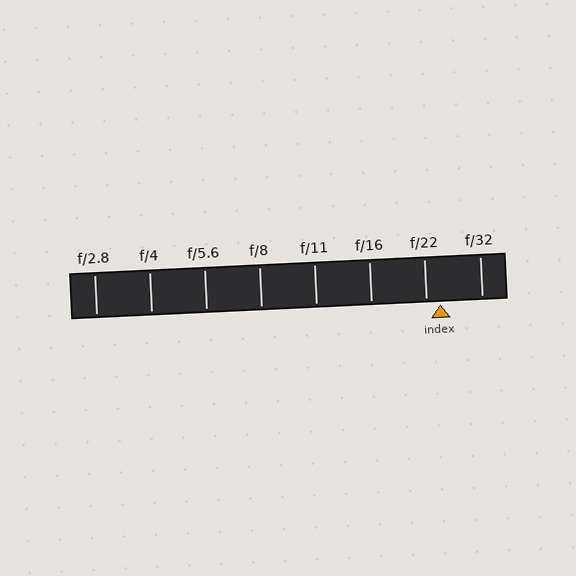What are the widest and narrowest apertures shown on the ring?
The widest aperture shown is f/2.8 and the narrowest is f/32.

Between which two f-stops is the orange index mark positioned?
The index mark is between f/22 and f/32.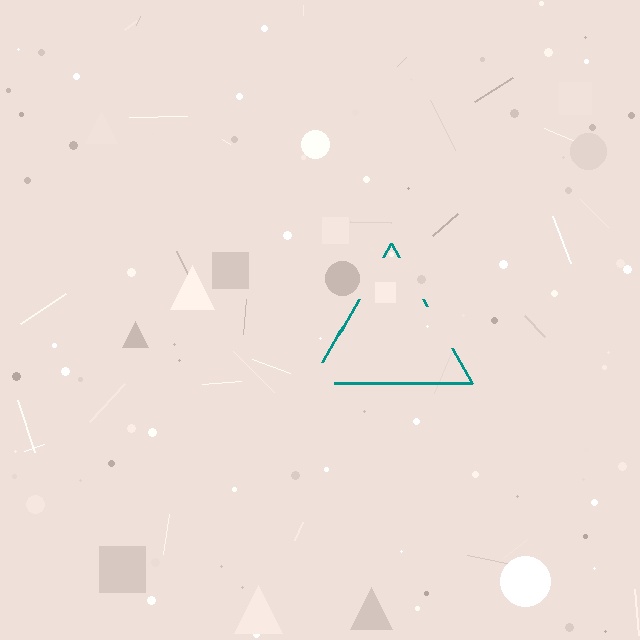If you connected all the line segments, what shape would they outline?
They would outline a triangle.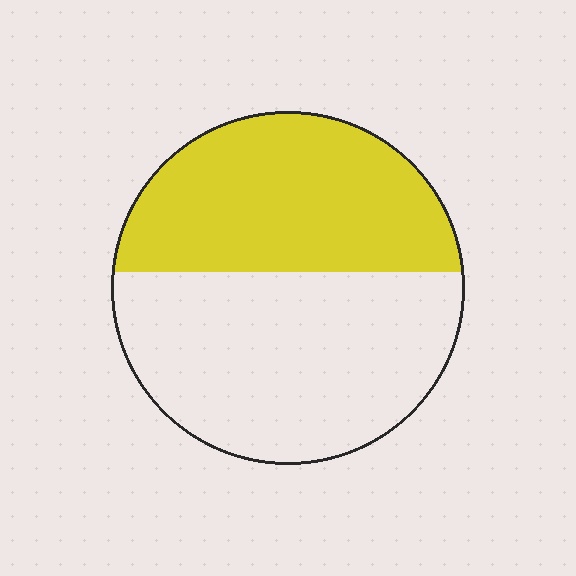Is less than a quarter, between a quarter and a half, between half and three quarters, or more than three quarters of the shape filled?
Between a quarter and a half.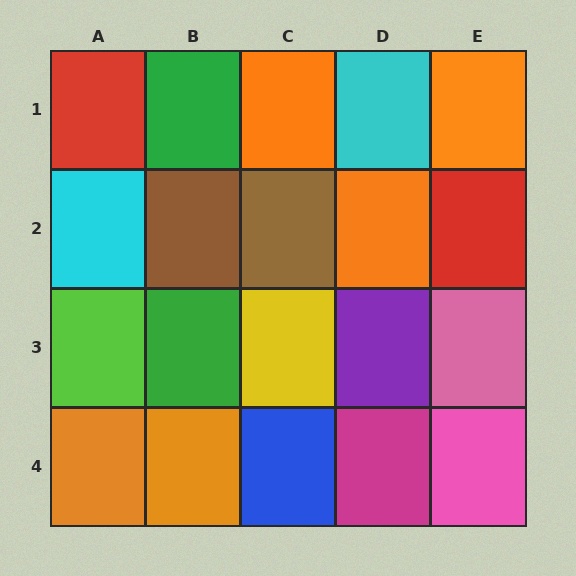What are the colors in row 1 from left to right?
Red, green, orange, cyan, orange.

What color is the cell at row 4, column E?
Pink.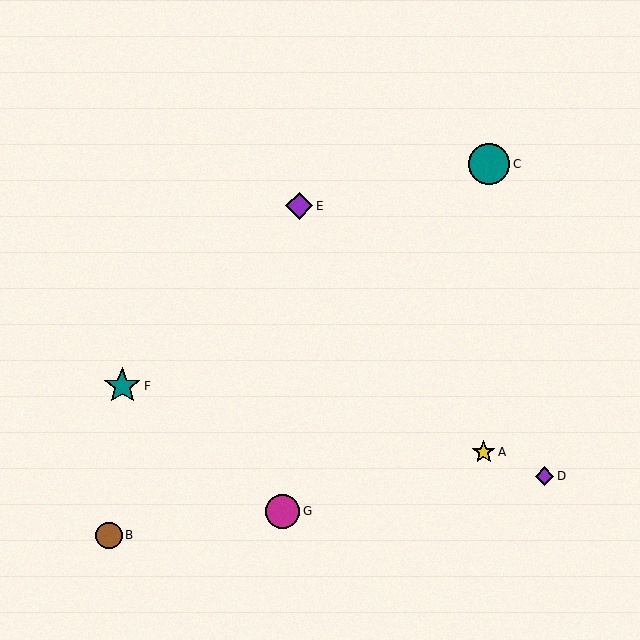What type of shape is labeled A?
Shape A is a yellow star.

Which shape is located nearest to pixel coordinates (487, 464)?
The yellow star (labeled A) at (484, 452) is nearest to that location.